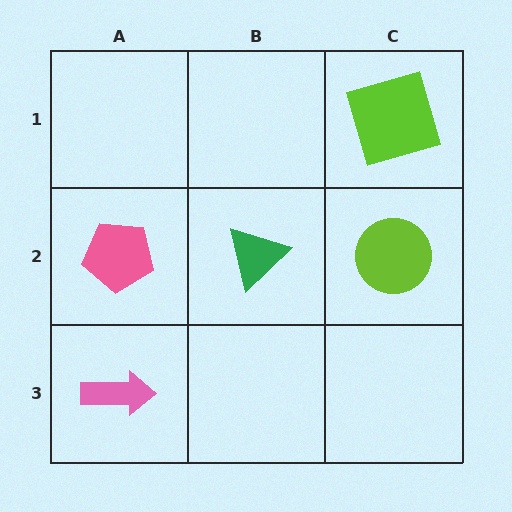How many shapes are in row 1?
1 shape.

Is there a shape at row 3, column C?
No, that cell is empty.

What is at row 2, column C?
A lime circle.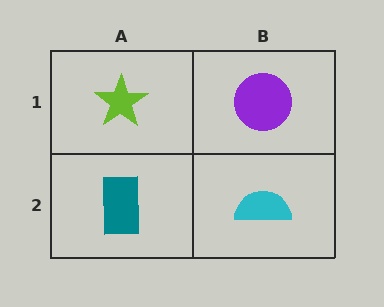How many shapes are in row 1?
2 shapes.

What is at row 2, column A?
A teal rectangle.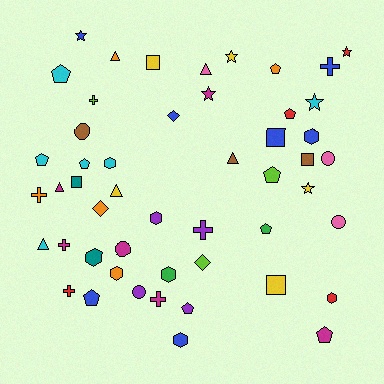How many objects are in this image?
There are 50 objects.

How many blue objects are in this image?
There are 7 blue objects.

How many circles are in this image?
There are 5 circles.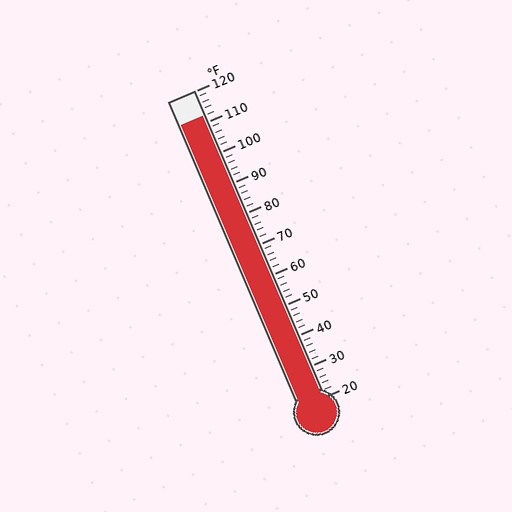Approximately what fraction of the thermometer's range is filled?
The thermometer is filled to approximately 90% of its range.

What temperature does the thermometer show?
The thermometer shows approximately 112°F.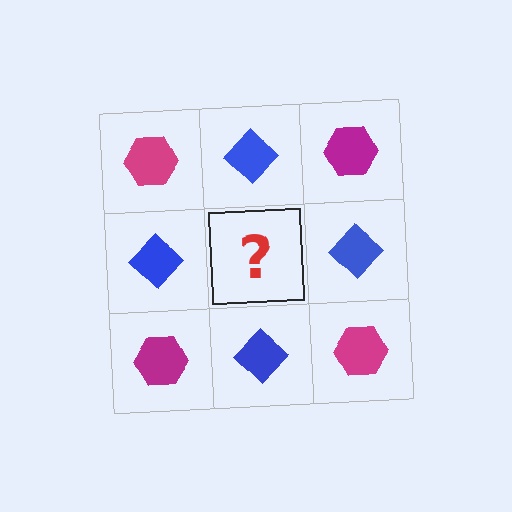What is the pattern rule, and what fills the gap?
The rule is that it alternates magenta hexagon and blue diamond in a checkerboard pattern. The gap should be filled with a magenta hexagon.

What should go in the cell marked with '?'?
The missing cell should contain a magenta hexagon.